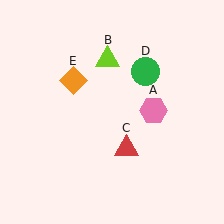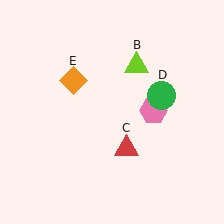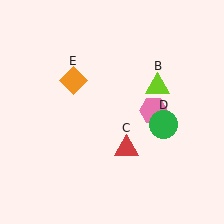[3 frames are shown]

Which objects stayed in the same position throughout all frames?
Pink hexagon (object A) and red triangle (object C) and orange diamond (object E) remained stationary.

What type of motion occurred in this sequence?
The lime triangle (object B), green circle (object D) rotated clockwise around the center of the scene.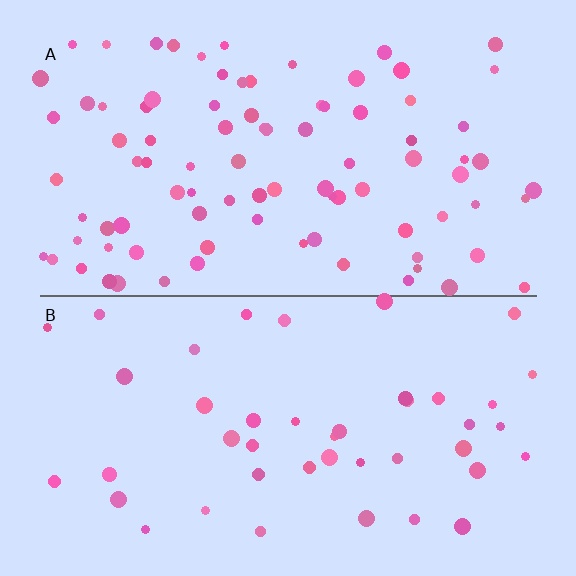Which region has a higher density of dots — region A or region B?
A (the top).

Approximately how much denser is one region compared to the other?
Approximately 2.0× — region A over region B.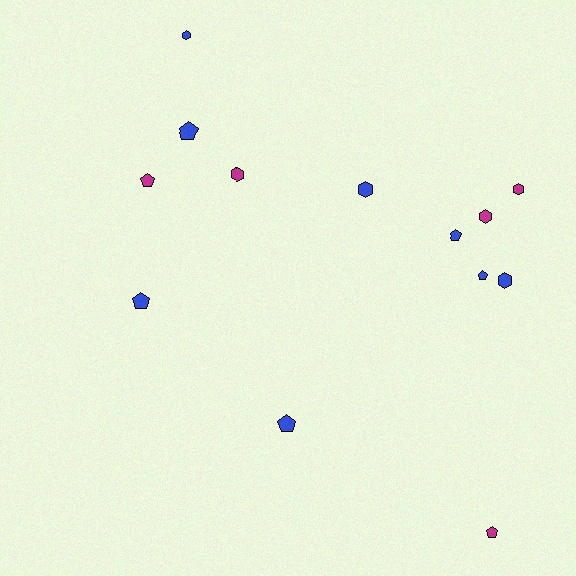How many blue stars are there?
There are no blue stars.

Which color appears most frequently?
Blue, with 8 objects.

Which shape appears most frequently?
Pentagon, with 7 objects.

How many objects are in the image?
There are 13 objects.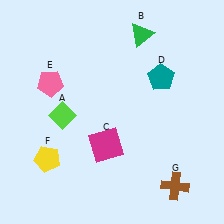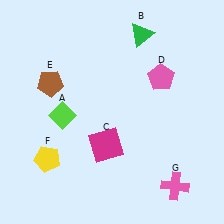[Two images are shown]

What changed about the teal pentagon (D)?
In Image 1, D is teal. In Image 2, it changed to pink.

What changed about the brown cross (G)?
In Image 1, G is brown. In Image 2, it changed to pink.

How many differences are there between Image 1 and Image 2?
There are 3 differences between the two images.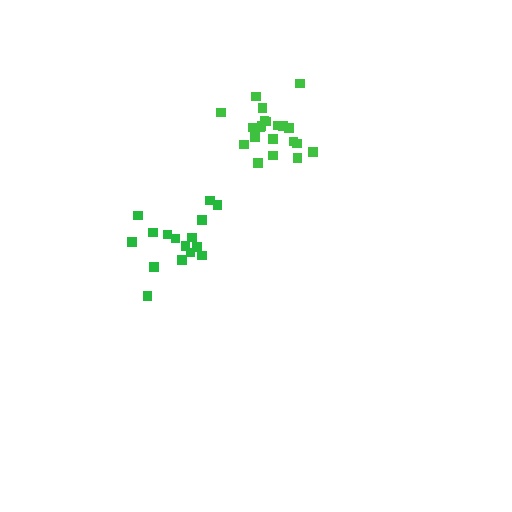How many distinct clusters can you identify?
There are 2 distinct clusters.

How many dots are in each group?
Group 1: 16 dots, Group 2: 21 dots (37 total).